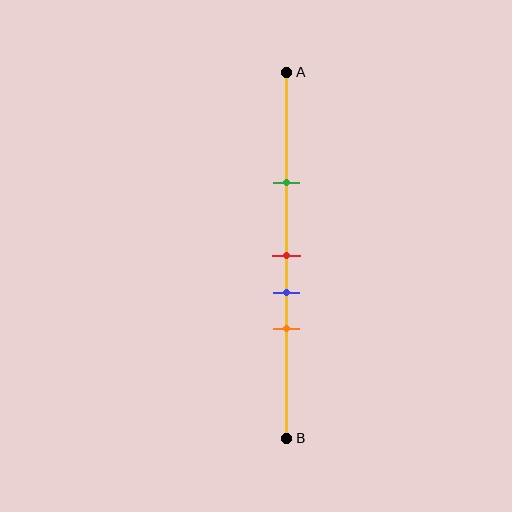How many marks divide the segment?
There are 4 marks dividing the segment.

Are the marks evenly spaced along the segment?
No, the marks are not evenly spaced.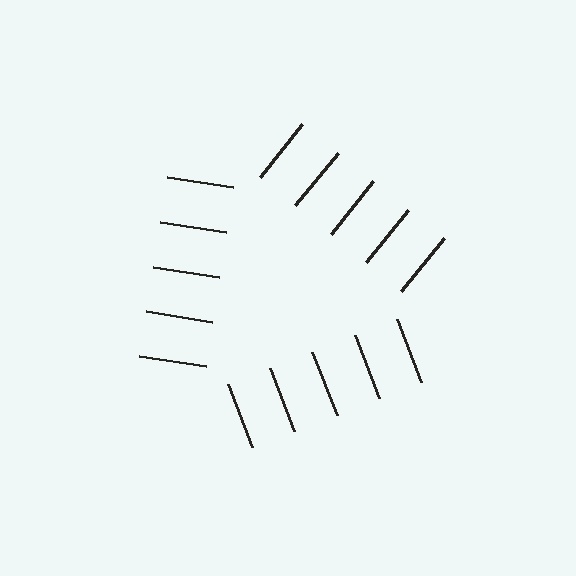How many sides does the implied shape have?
3 sides — the line-ends trace a triangle.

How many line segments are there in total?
15 — 5 along each of the 3 edges.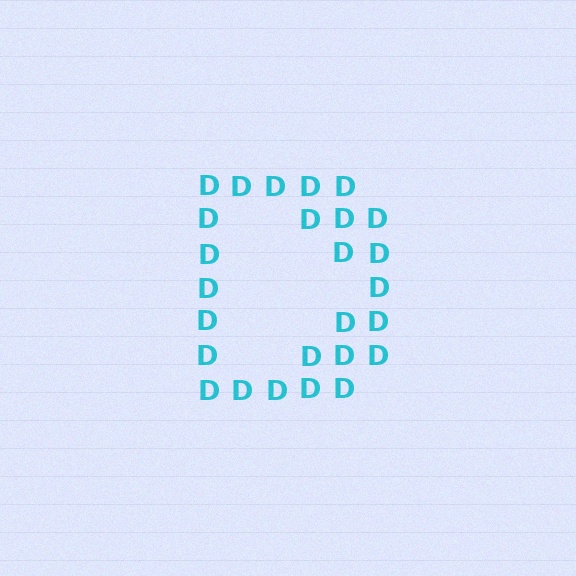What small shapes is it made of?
It is made of small letter D's.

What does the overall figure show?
The overall figure shows the letter D.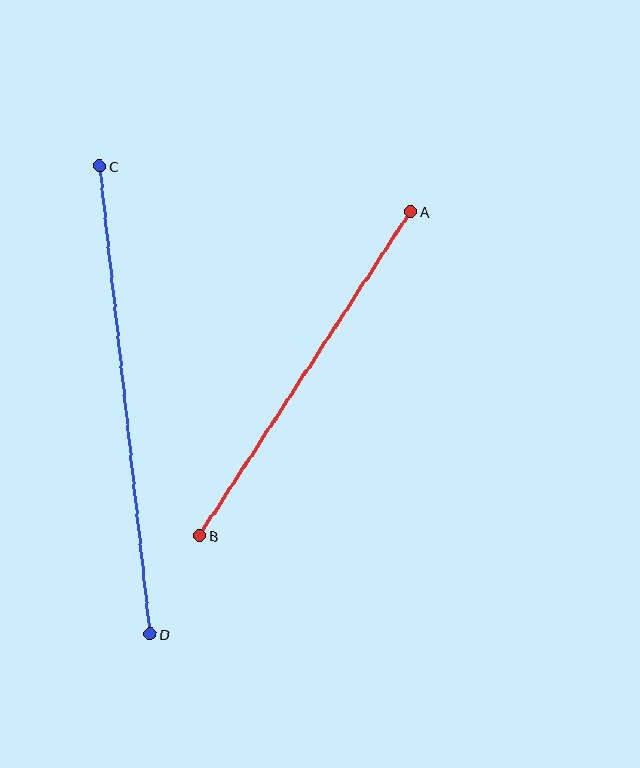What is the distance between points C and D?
The distance is approximately 471 pixels.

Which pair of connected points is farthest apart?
Points C and D are farthest apart.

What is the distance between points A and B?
The distance is approximately 387 pixels.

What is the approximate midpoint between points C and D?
The midpoint is at approximately (125, 400) pixels.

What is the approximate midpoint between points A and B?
The midpoint is at approximately (305, 374) pixels.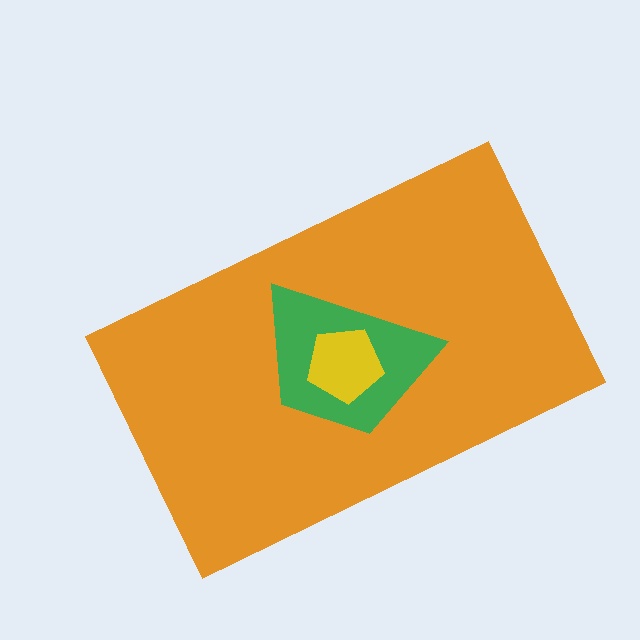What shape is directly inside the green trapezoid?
The yellow pentagon.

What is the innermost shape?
The yellow pentagon.